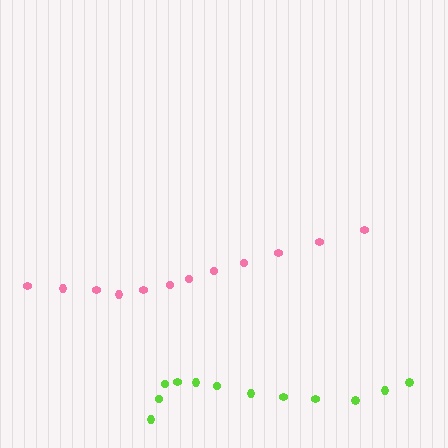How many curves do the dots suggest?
There are 2 distinct paths.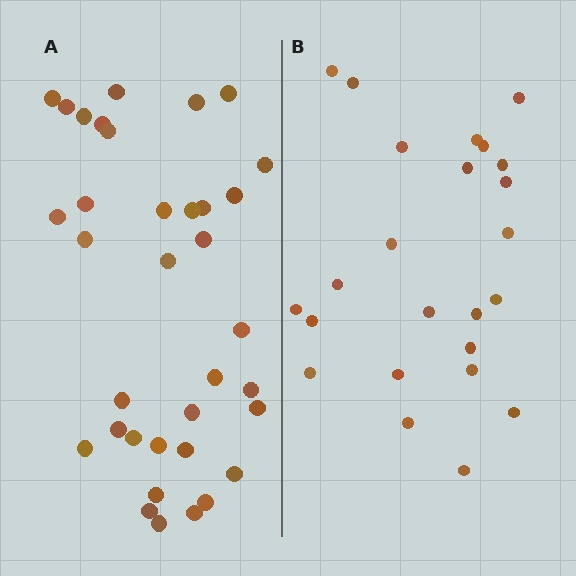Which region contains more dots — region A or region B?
Region A (the left region) has more dots.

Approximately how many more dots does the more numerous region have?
Region A has roughly 12 or so more dots than region B.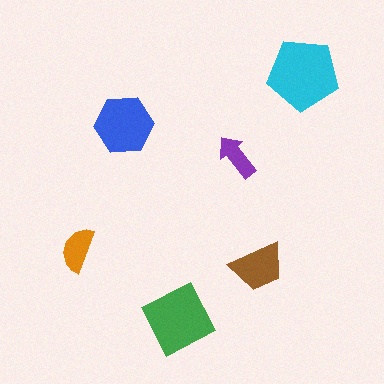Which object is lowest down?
The green square is bottommost.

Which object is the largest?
The cyan pentagon.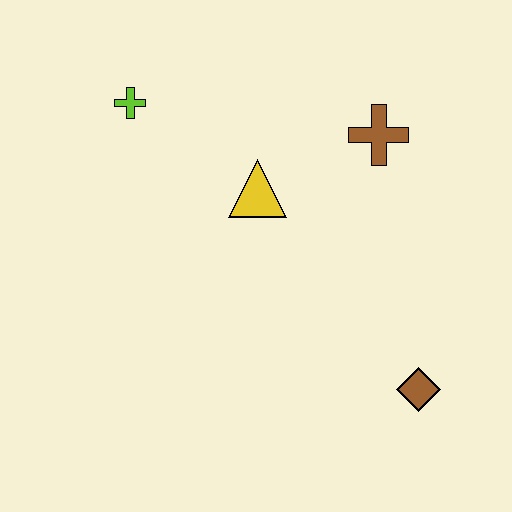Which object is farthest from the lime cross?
The brown diamond is farthest from the lime cross.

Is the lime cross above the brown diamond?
Yes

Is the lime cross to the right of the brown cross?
No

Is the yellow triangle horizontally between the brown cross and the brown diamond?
No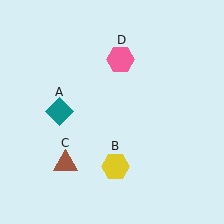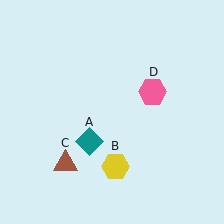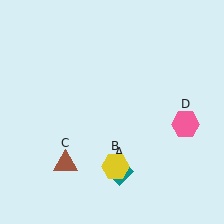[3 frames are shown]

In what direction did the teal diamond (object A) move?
The teal diamond (object A) moved down and to the right.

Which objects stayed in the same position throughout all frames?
Yellow hexagon (object B) and brown triangle (object C) remained stationary.